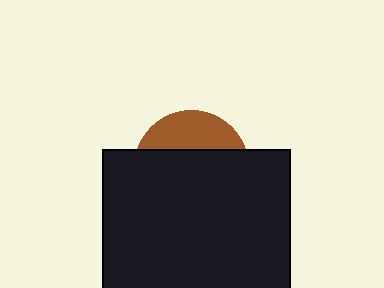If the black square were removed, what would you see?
You would see the complete brown circle.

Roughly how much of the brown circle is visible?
A small part of it is visible (roughly 30%).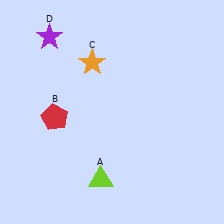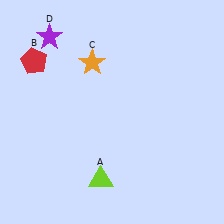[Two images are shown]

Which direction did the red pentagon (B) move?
The red pentagon (B) moved up.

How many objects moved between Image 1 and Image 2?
1 object moved between the two images.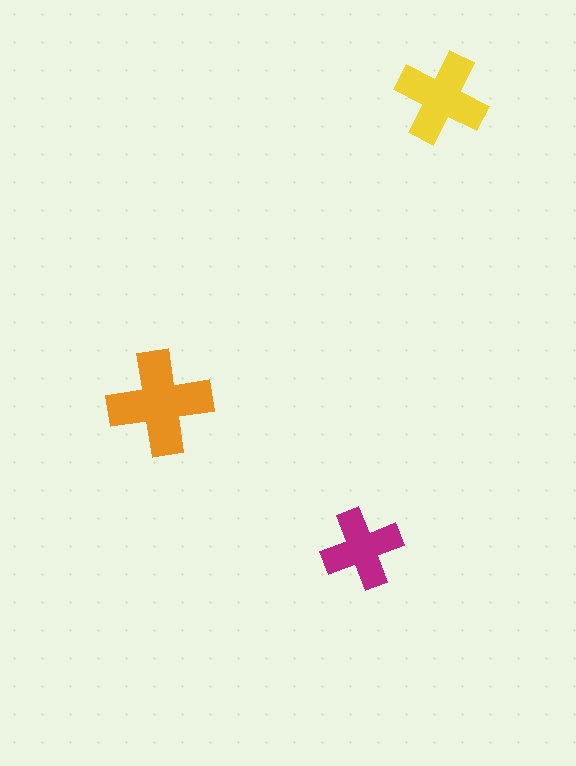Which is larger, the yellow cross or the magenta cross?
The yellow one.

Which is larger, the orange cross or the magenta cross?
The orange one.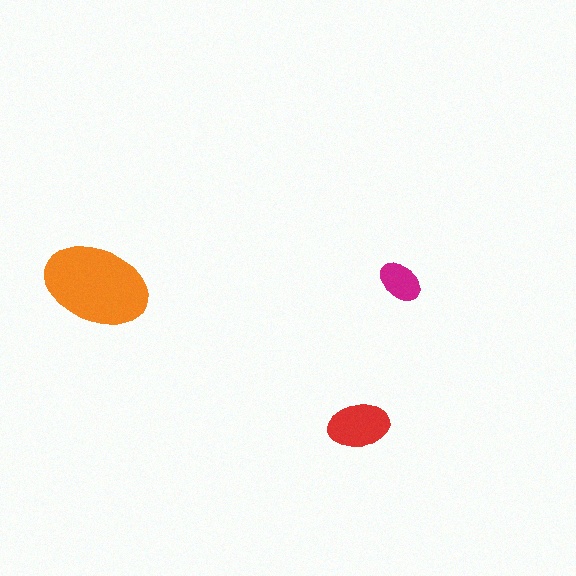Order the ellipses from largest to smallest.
the orange one, the red one, the magenta one.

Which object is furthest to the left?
The orange ellipse is leftmost.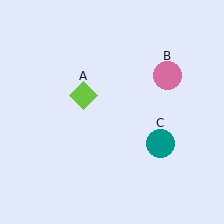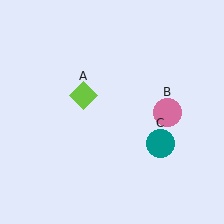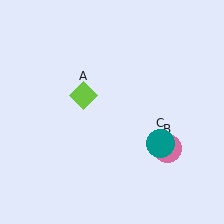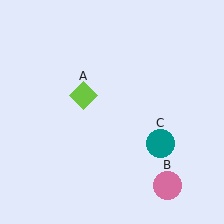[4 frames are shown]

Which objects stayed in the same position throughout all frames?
Lime diamond (object A) and teal circle (object C) remained stationary.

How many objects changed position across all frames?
1 object changed position: pink circle (object B).